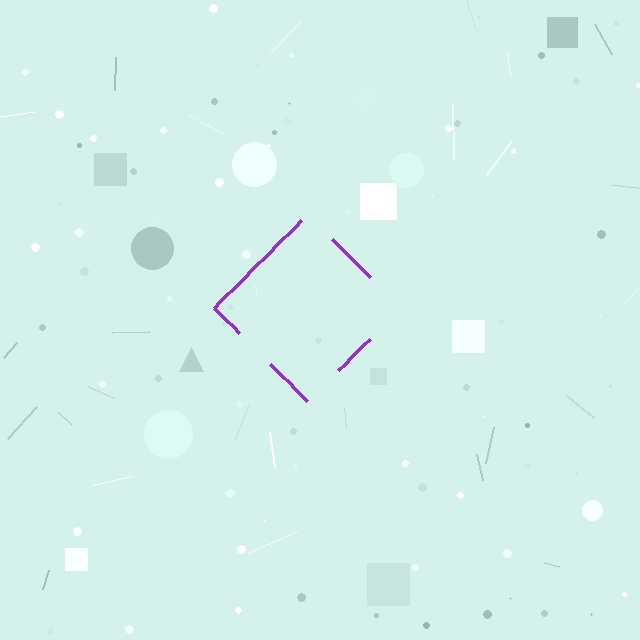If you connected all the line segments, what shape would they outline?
They would outline a diamond.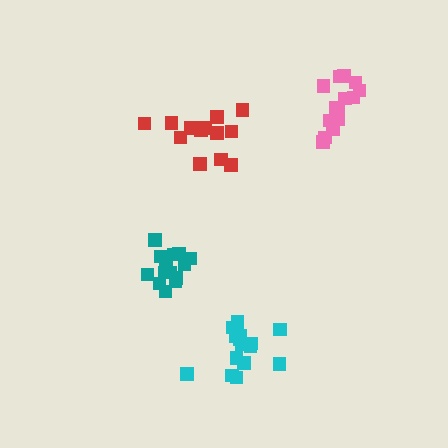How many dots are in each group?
Group 1: 14 dots, Group 2: 15 dots, Group 3: 13 dots, Group 4: 16 dots (58 total).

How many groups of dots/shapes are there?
There are 4 groups.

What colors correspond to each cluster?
The clusters are colored: teal, pink, red, cyan.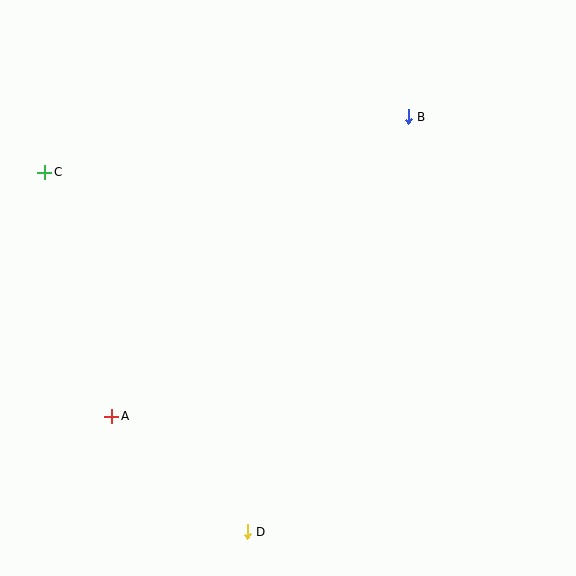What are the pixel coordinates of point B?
Point B is at (408, 117).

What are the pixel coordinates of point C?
Point C is at (45, 172).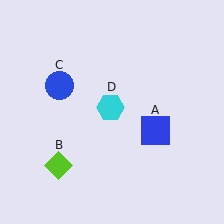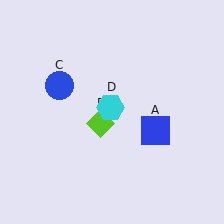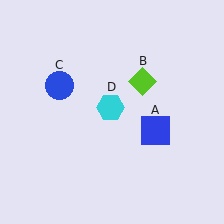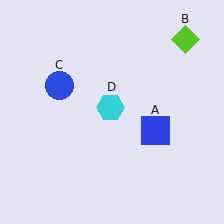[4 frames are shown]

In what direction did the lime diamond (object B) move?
The lime diamond (object B) moved up and to the right.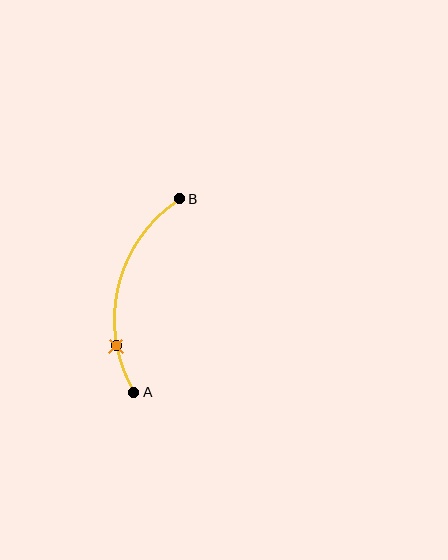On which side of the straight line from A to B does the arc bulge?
The arc bulges to the left of the straight line connecting A and B.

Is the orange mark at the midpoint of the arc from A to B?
No. The orange mark lies on the arc but is closer to endpoint A. The arc midpoint would be at the point on the curve equidistant along the arc from both A and B.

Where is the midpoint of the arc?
The arc midpoint is the point on the curve farthest from the straight line joining A and B. It sits to the left of that line.